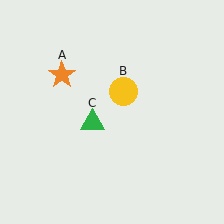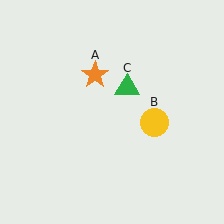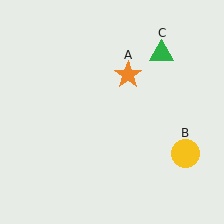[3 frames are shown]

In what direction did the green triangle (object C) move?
The green triangle (object C) moved up and to the right.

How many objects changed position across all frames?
3 objects changed position: orange star (object A), yellow circle (object B), green triangle (object C).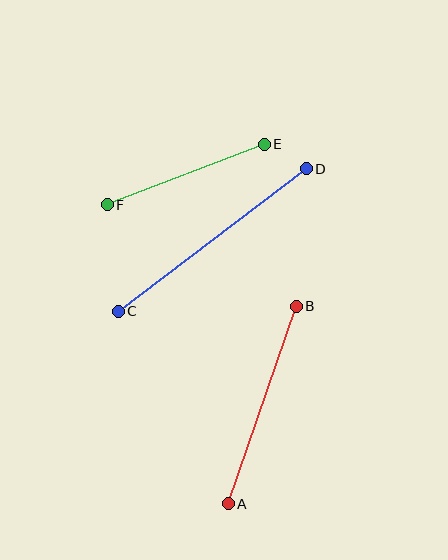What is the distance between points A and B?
The distance is approximately 209 pixels.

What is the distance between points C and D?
The distance is approximately 236 pixels.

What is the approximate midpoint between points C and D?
The midpoint is at approximately (212, 240) pixels.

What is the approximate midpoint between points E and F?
The midpoint is at approximately (186, 175) pixels.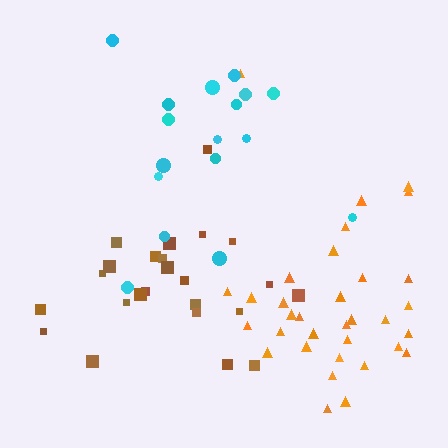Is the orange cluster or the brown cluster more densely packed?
Orange.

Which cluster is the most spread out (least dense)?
Cyan.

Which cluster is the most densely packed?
Orange.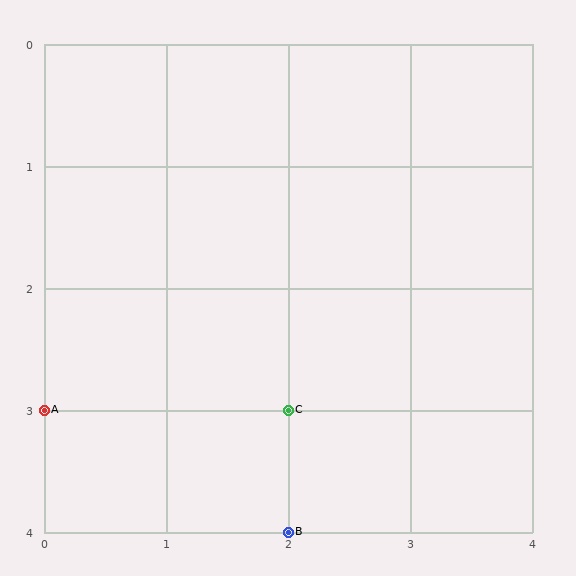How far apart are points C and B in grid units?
Points C and B are 1 row apart.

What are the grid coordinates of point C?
Point C is at grid coordinates (2, 3).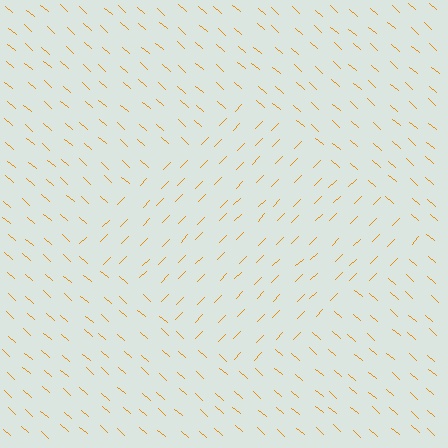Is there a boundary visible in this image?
Yes, there is a texture boundary formed by a change in line orientation.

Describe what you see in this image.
The image is filled with small orange line segments. A diamond region in the image has lines oriented differently from the surrounding lines, creating a visible texture boundary.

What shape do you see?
I see a diamond.